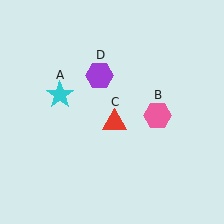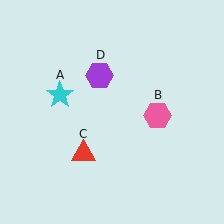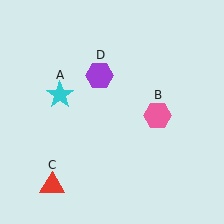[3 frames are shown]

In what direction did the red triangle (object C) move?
The red triangle (object C) moved down and to the left.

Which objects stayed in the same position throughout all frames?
Cyan star (object A) and pink hexagon (object B) and purple hexagon (object D) remained stationary.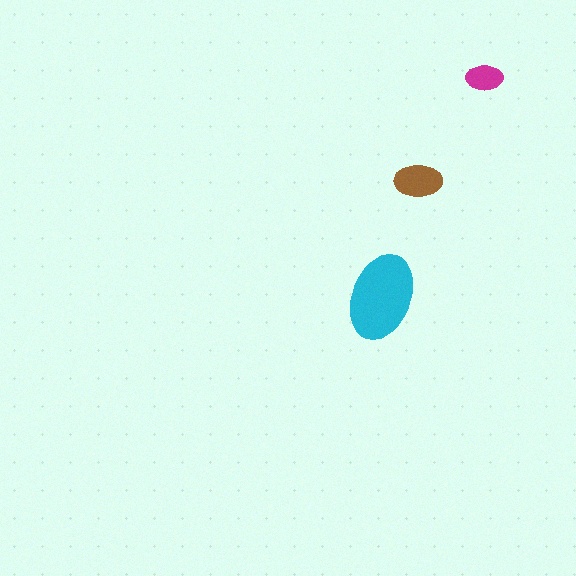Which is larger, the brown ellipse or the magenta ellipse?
The brown one.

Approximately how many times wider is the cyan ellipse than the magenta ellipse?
About 2.5 times wider.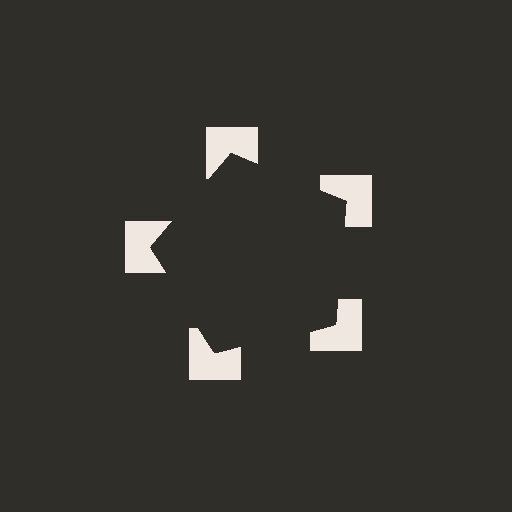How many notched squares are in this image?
There are 5 — one at each vertex of the illusory pentagon.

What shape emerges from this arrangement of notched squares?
An illusory pentagon — its edges are inferred from the aligned wedge cuts in the notched squares, not physically drawn.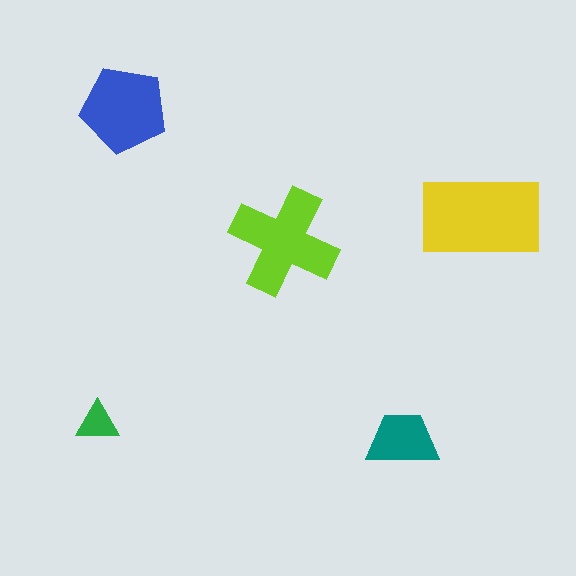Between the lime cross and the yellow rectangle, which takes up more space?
The yellow rectangle.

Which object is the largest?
The yellow rectangle.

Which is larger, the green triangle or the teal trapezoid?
The teal trapezoid.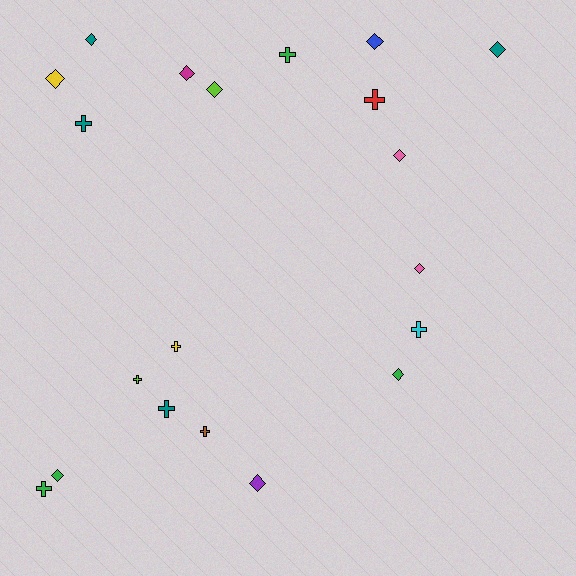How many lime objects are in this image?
There are 2 lime objects.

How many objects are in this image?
There are 20 objects.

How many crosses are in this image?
There are 9 crosses.